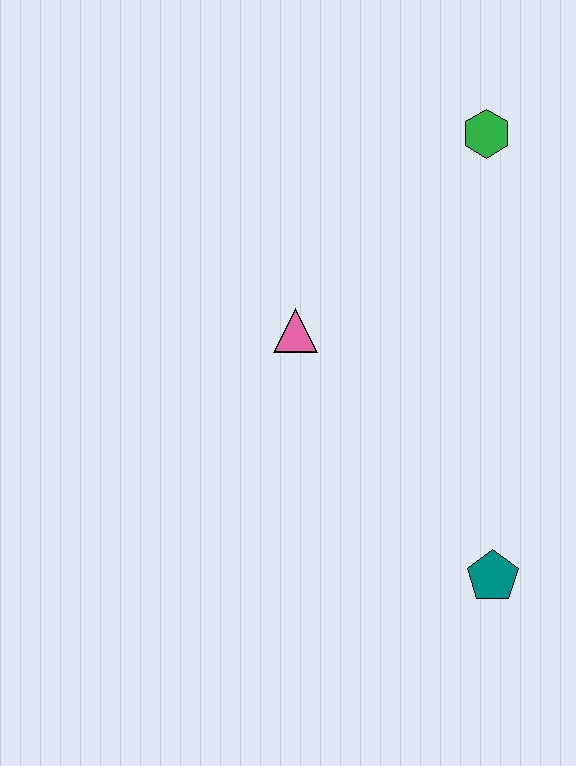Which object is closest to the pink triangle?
The green hexagon is closest to the pink triangle.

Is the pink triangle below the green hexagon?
Yes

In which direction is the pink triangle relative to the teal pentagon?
The pink triangle is above the teal pentagon.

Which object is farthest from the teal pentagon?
The green hexagon is farthest from the teal pentagon.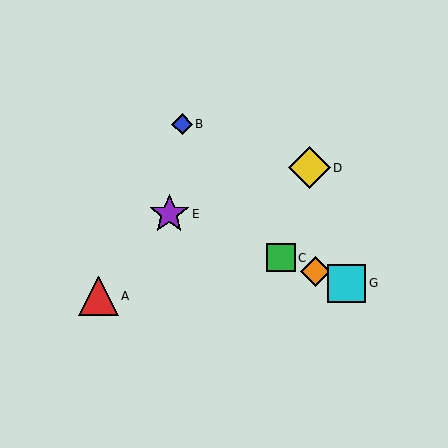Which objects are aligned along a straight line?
Objects C, E, F, G are aligned along a straight line.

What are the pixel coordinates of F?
Object F is at (316, 271).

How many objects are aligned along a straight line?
4 objects (C, E, F, G) are aligned along a straight line.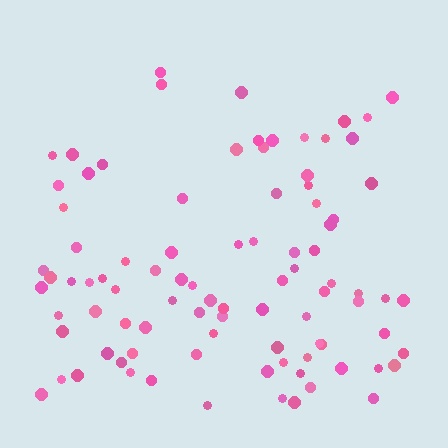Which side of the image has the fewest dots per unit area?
The top.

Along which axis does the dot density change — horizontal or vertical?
Vertical.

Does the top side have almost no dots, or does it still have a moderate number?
Still a moderate number, just noticeably fewer than the bottom.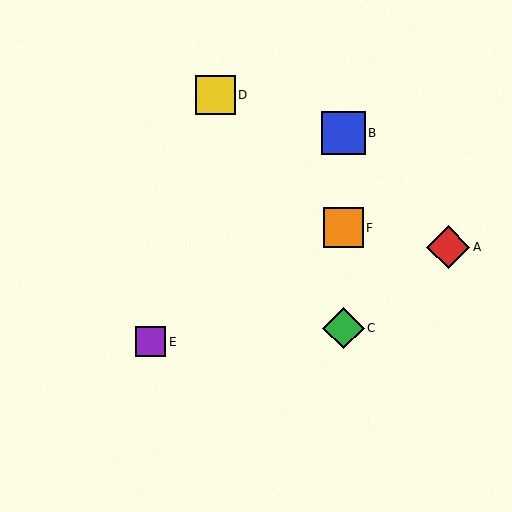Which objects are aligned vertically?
Objects B, C, F are aligned vertically.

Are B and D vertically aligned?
No, B is at x≈343 and D is at x≈216.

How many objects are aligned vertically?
3 objects (B, C, F) are aligned vertically.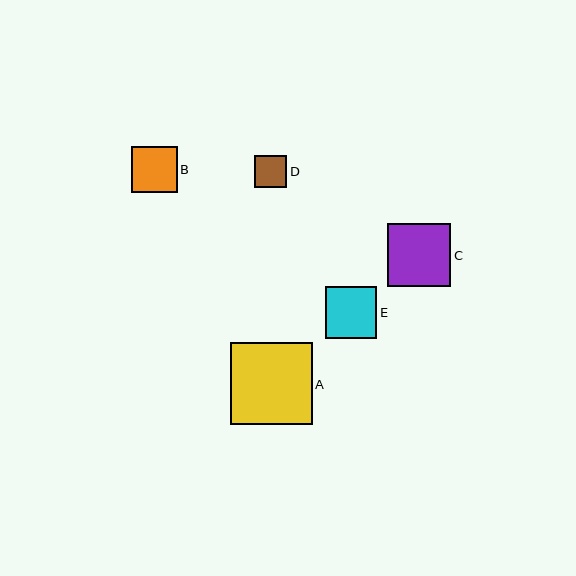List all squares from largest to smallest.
From largest to smallest: A, C, E, B, D.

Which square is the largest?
Square A is the largest with a size of approximately 82 pixels.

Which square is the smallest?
Square D is the smallest with a size of approximately 32 pixels.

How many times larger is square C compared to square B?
Square C is approximately 1.4 times the size of square B.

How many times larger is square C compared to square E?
Square C is approximately 1.2 times the size of square E.